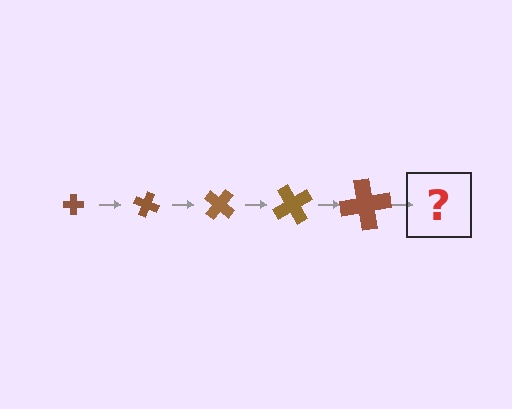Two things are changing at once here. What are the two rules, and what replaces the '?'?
The two rules are that the cross grows larger each step and it rotates 20 degrees each step. The '?' should be a cross, larger than the previous one and rotated 100 degrees from the start.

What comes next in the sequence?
The next element should be a cross, larger than the previous one and rotated 100 degrees from the start.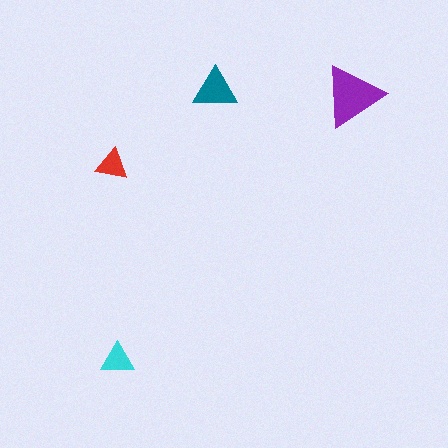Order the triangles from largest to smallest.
the purple one, the teal one, the cyan one, the red one.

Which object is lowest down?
The cyan triangle is bottommost.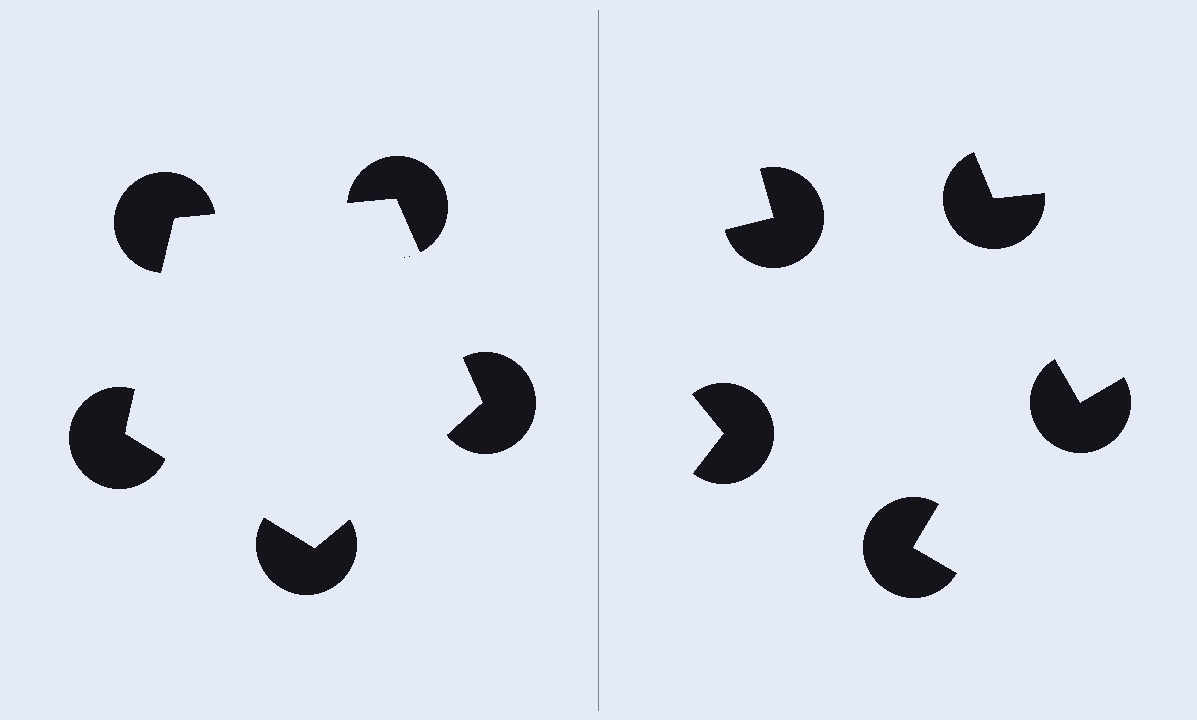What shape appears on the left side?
An illusory pentagon.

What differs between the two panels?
The pac-man discs are positioned identically on both sides; only the wedge orientations differ. On the left they align to a pentagon; on the right they are misaligned.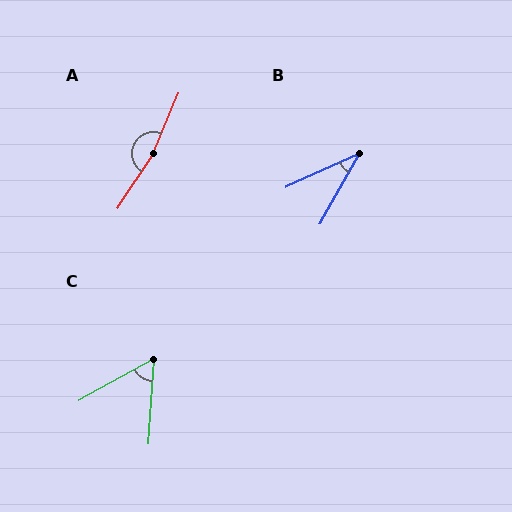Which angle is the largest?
A, at approximately 170 degrees.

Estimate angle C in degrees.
Approximately 58 degrees.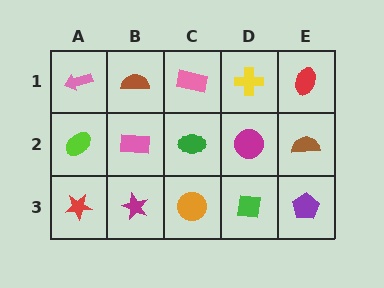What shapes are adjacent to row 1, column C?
A green ellipse (row 2, column C), a brown semicircle (row 1, column B), a yellow cross (row 1, column D).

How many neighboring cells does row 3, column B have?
3.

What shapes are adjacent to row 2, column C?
A pink rectangle (row 1, column C), an orange circle (row 3, column C), a pink rectangle (row 2, column B), a magenta circle (row 2, column D).